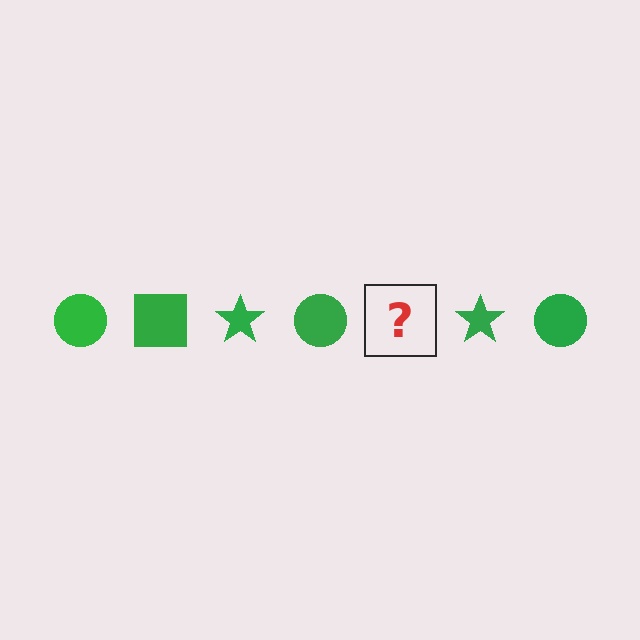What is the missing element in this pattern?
The missing element is a green square.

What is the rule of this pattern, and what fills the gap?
The rule is that the pattern cycles through circle, square, star shapes in green. The gap should be filled with a green square.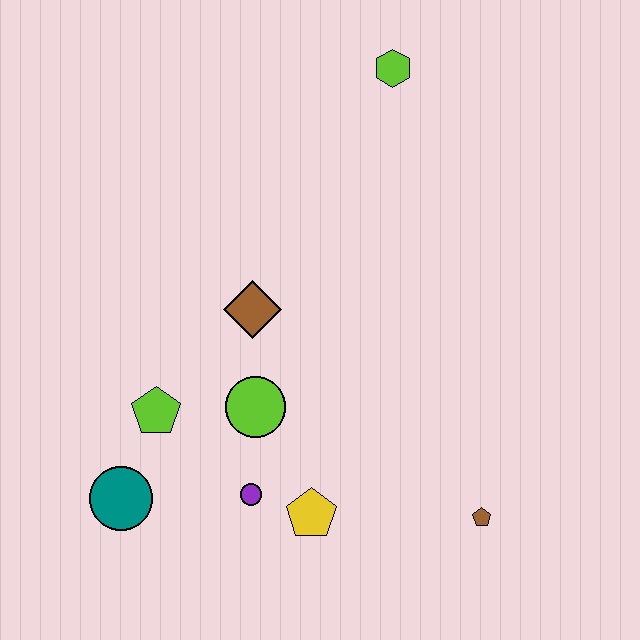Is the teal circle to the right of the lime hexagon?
No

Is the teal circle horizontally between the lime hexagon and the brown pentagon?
No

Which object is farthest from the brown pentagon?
The lime hexagon is farthest from the brown pentagon.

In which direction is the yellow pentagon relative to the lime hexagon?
The yellow pentagon is below the lime hexagon.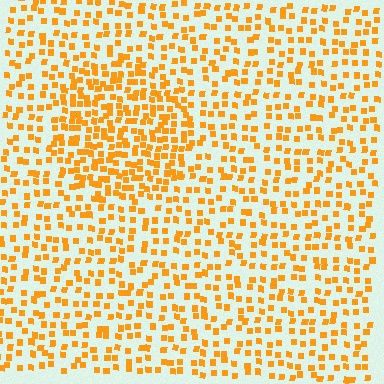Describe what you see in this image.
The image contains small orange elements arranged at two different densities. A circle-shaped region is visible where the elements are more densely packed than the surrounding area.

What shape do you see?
I see a circle.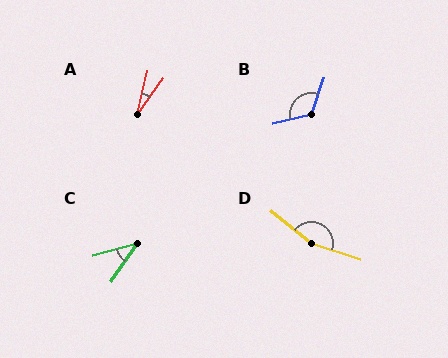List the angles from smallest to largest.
A (23°), C (39°), B (121°), D (159°).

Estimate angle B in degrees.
Approximately 121 degrees.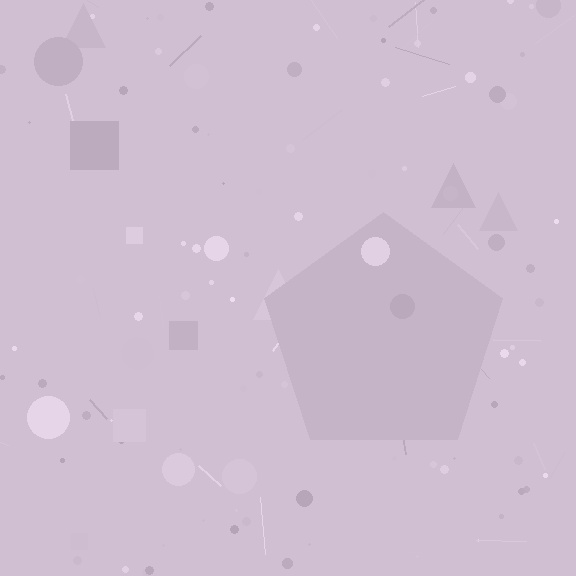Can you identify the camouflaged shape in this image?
The camouflaged shape is a pentagon.